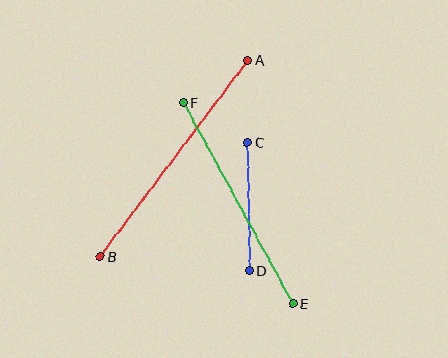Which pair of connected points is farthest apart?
Points A and B are farthest apart.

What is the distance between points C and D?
The distance is approximately 128 pixels.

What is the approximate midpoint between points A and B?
The midpoint is at approximately (174, 158) pixels.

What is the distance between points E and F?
The distance is approximately 229 pixels.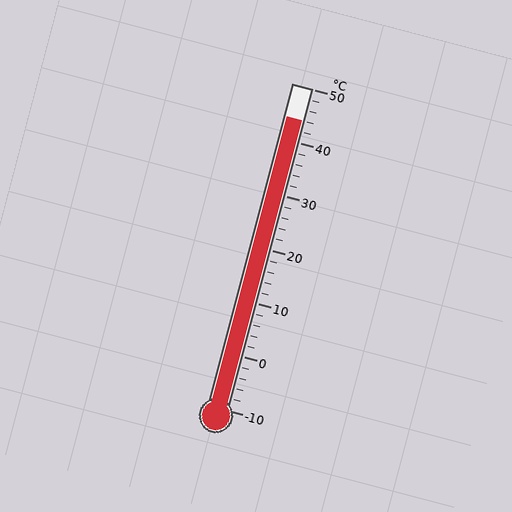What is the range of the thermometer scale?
The thermometer scale ranges from -10°C to 50°C.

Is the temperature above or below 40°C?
The temperature is above 40°C.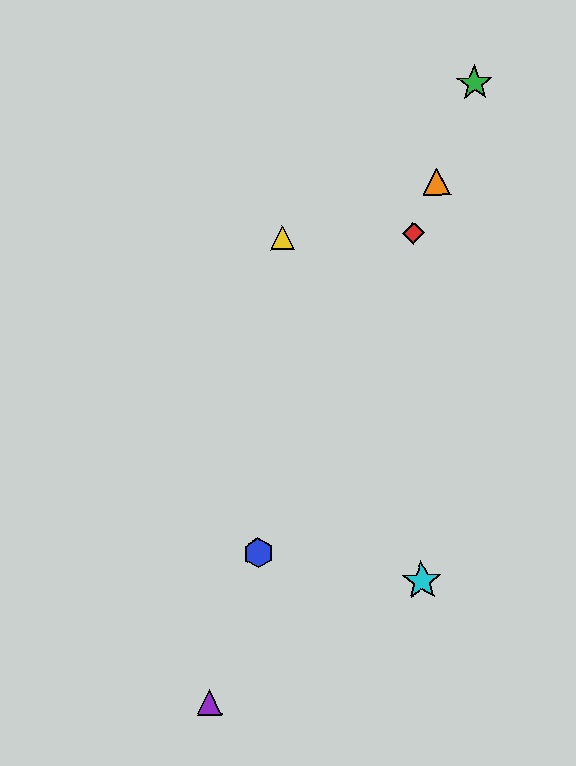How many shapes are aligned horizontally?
2 shapes (the red diamond, the yellow triangle) are aligned horizontally.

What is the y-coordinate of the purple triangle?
The purple triangle is at y≈703.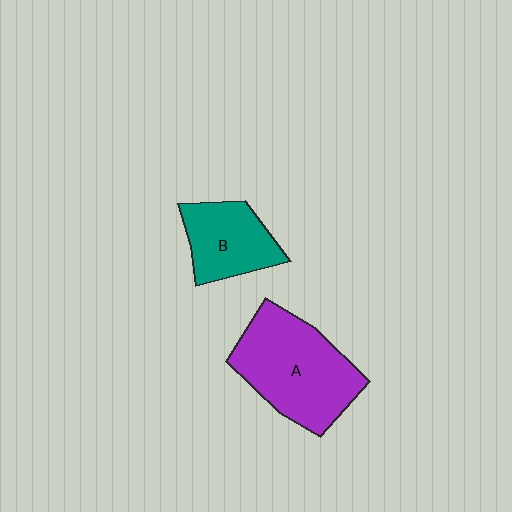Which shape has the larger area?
Shape A (purple).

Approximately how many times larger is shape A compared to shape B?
Approximately 1.7 times.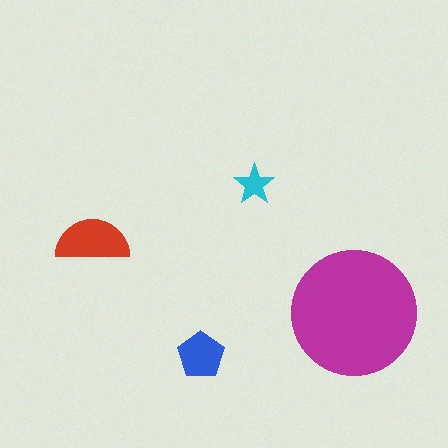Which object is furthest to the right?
The magenta circle is rightmost.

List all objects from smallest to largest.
The cyan star, the blue pentagon, the red semicircle, the magenta circle.